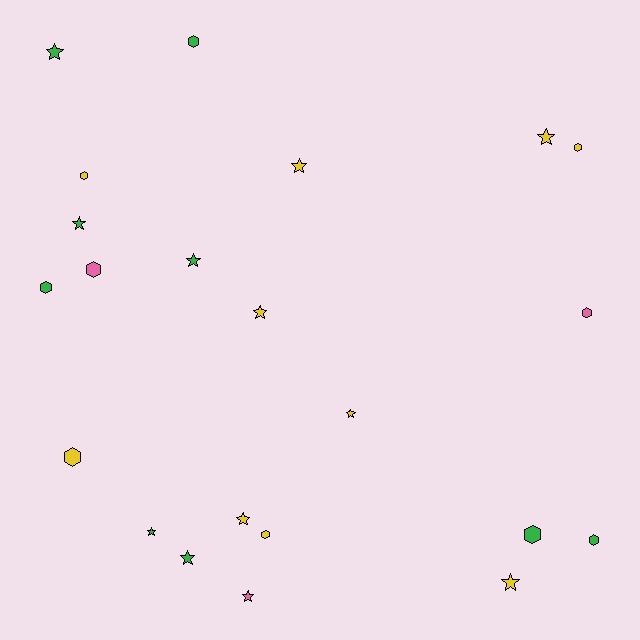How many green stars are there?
There are 5 green stars.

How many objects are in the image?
There are 22 objects.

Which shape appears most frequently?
Star, with 12 objects.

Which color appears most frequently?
Yellow, with 10 objects.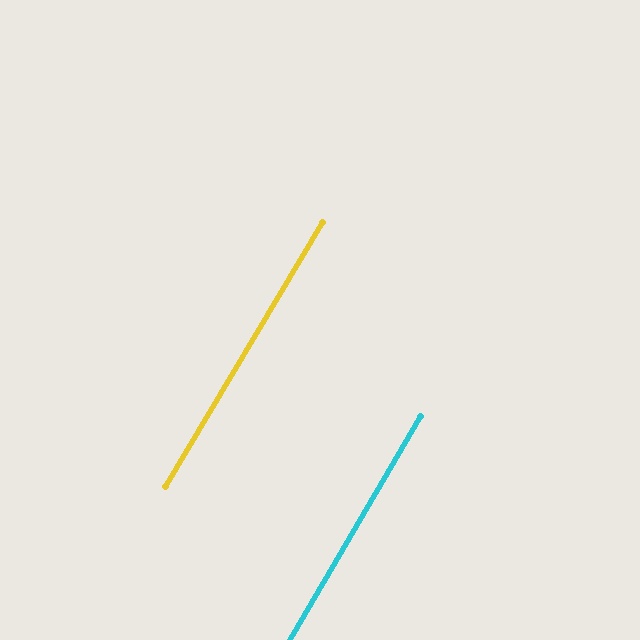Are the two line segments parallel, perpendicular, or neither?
Parallel — their directions differ by only 0.4°.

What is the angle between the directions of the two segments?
Approximately 0 degrees.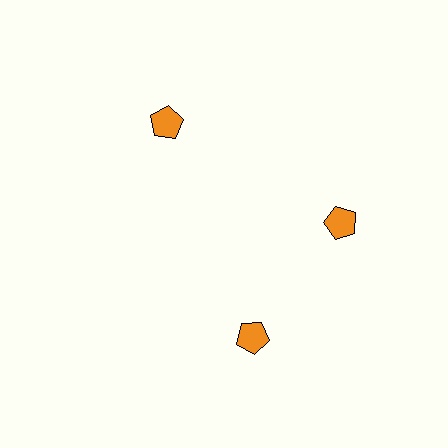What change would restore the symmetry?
The symmetry would be restored by rotating it back into even spacing with its neighbors so that all 3 pentagons sit at equal angles and equal distance from the center.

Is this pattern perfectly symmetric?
No. The 3 orange pentagons are arranged in a ring, but one element near the 7 o'clock position is rotated out of alignment along the ring, breaking the 3-fold rotational symmetry.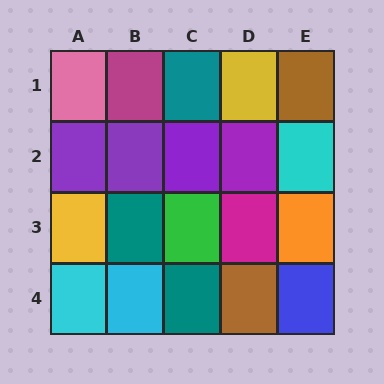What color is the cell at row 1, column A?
Pink.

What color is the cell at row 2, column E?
Cyan.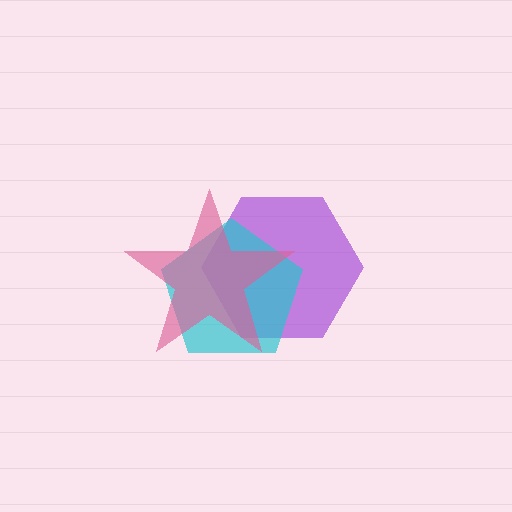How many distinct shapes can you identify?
There are 3 distinct shapes: a purple hexagon, a cyan pentagon, a pink star.